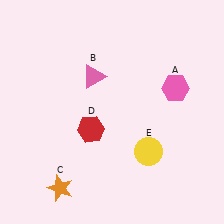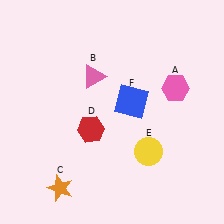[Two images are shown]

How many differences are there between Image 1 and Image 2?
There is 1 difference between the two images.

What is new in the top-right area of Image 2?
A blue square (F) was added in the top-right area of Image 2.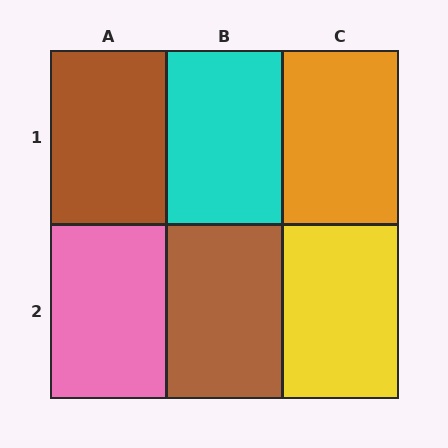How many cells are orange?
1 cell is orange.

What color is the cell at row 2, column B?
Brown.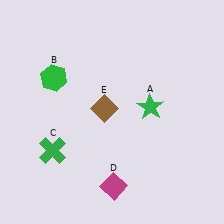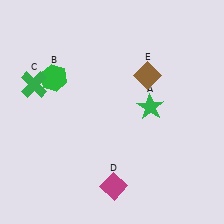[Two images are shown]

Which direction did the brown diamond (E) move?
The brown diamond (E) moved right.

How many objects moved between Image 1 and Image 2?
2 objects moved between the two images.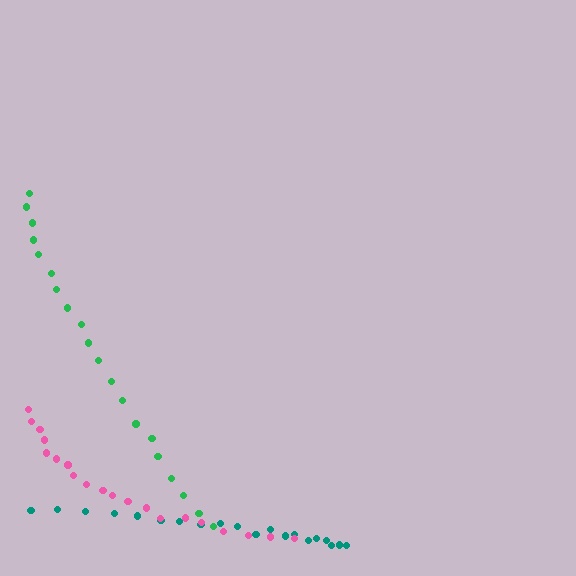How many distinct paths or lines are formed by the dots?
There are 3 distinct paths.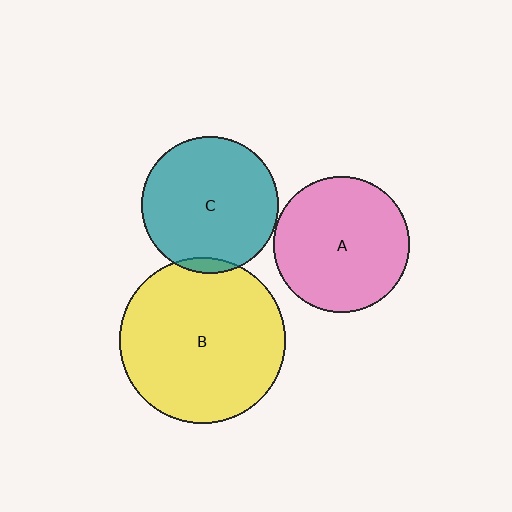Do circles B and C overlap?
Yes.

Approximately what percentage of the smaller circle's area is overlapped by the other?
Approximately 5%.